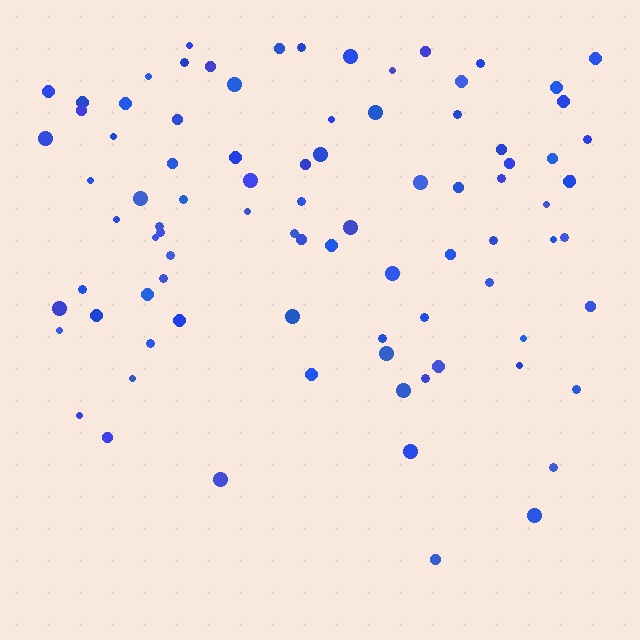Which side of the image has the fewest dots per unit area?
The bottom.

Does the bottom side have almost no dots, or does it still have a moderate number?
Still a moderate number, just noticeably fewer than the top.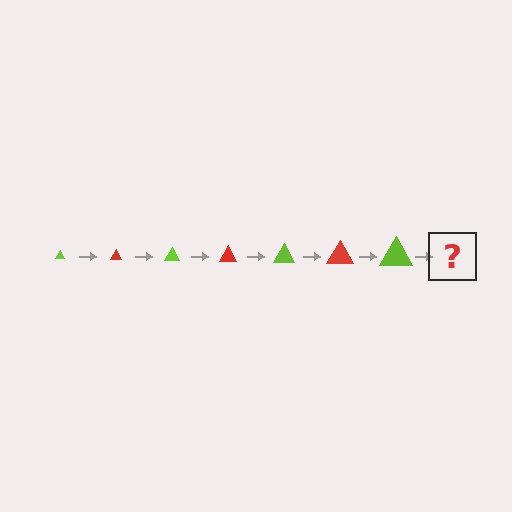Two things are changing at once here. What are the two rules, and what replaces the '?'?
The two rules are that the triangle grows larger each step and the color cycles through lime and red. The '?' should be a red triangle, larger than the previous one.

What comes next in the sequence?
The next element should be a red triangle, larger than the previous one.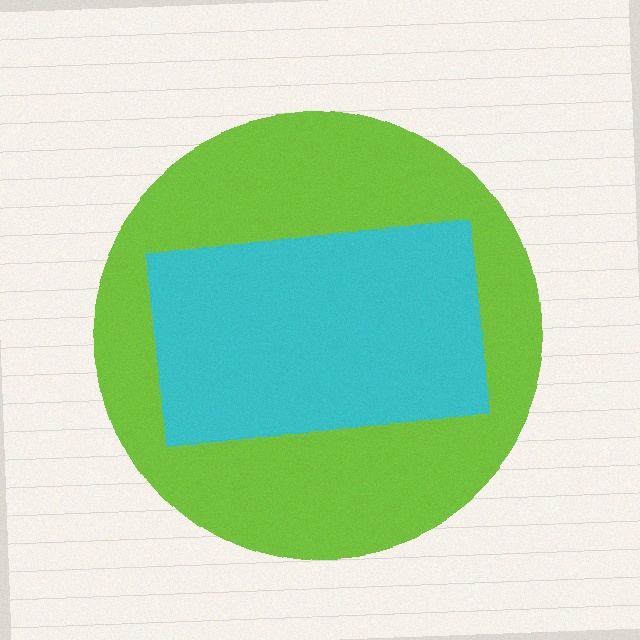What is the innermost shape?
The cyan rectangle.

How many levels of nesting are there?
2.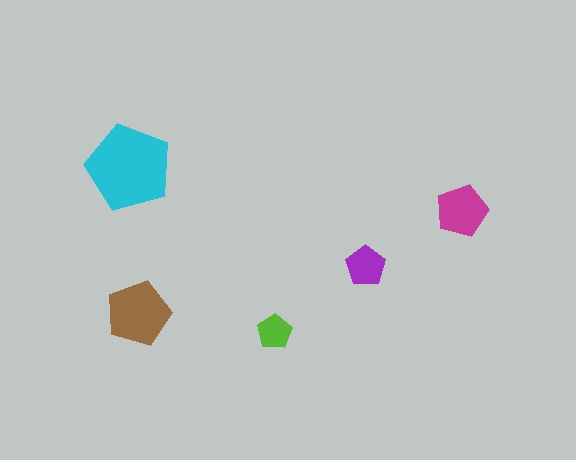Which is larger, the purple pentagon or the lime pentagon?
The purple one.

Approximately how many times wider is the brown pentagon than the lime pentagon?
About 2 times wider.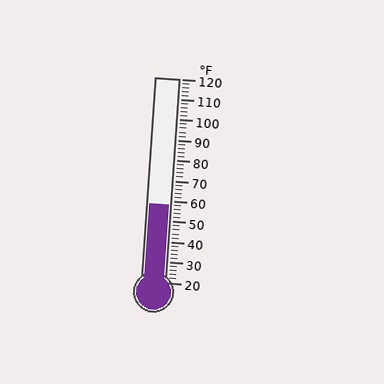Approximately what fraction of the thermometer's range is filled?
The thermometer is filled to approximately 40% of its range.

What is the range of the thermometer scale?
The thermometer scale ranges from 20°F to 120°F.